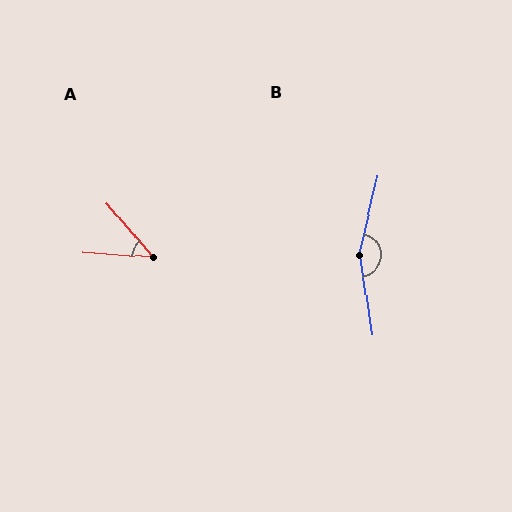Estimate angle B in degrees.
Approximately 158 degrees.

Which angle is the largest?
B, at approximately 158 degrees.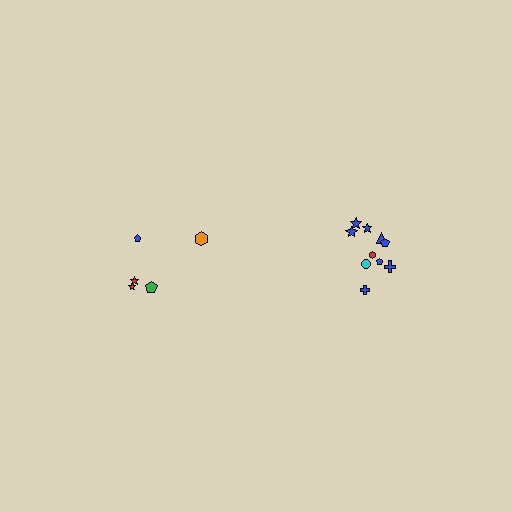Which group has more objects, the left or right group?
The right group.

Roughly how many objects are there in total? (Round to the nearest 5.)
Roughly 15 objects in total.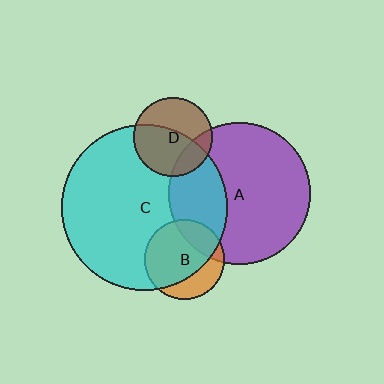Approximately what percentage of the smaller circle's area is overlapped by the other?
Approximately 25%.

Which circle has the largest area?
Circle C (cyan).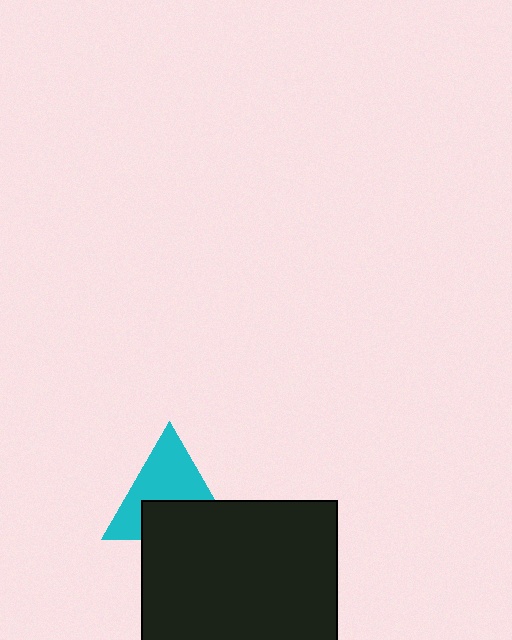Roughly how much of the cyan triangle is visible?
About half of it is visible (roughly 58%).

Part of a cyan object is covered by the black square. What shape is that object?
It is a triangle.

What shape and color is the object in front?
The object in front is a black square.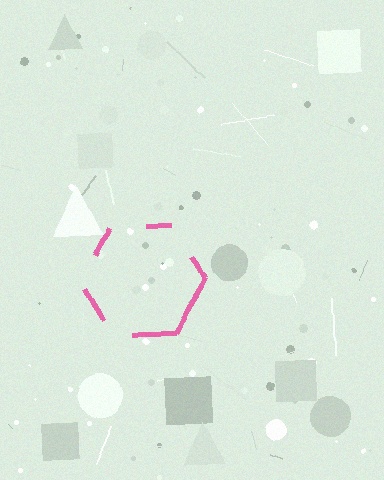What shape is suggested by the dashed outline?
The dashed outline suggests a hexagon.